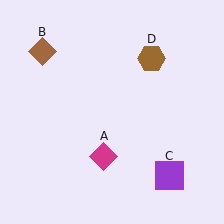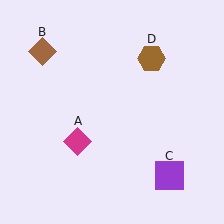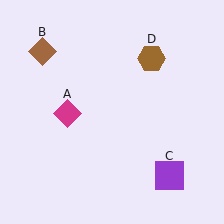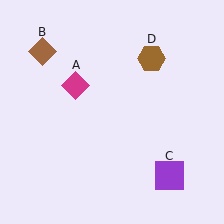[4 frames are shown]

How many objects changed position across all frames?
1 object changed position: magenta diamond (object A).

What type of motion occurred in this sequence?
The magenta diamond (object A) rotated clockwise around the center of the scene.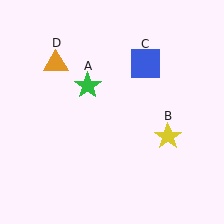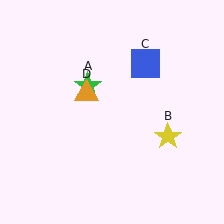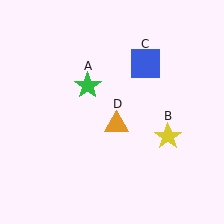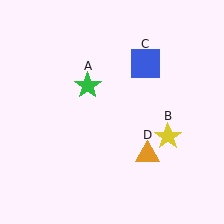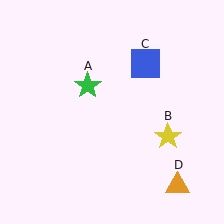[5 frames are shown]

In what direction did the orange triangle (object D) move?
The orange triangle (object D) moved down and to the right.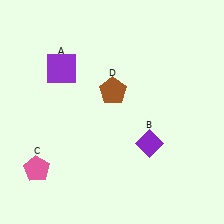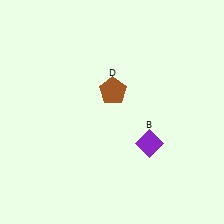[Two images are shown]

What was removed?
The pink pentagon (C), the purple square (A) were removed in Image 2.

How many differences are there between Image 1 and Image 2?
There are 2 differences between the two images.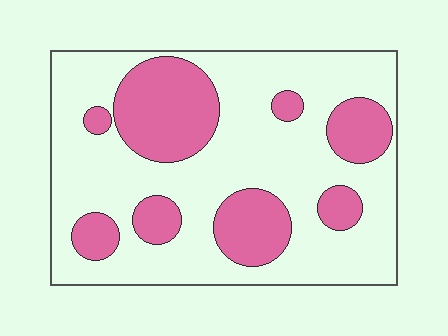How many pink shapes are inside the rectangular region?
8.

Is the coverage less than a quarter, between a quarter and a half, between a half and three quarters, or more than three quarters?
Between a quarter and a half.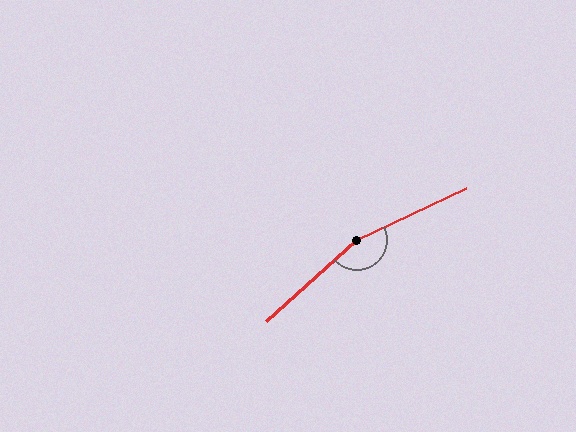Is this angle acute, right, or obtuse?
It is obtuse.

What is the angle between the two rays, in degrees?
Approximately 163 degrees.